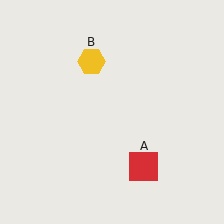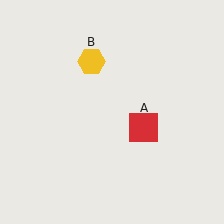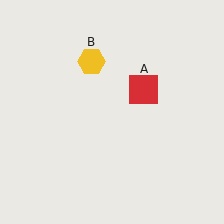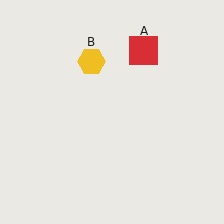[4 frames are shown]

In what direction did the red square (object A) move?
The red square (object A) moved up.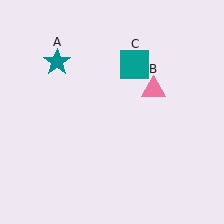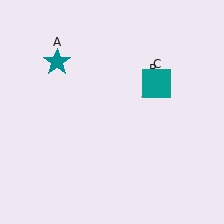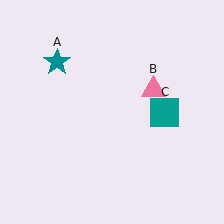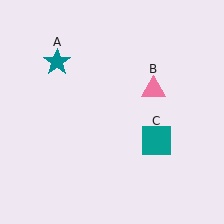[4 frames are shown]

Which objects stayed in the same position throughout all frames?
Teal star (object A) and pink triangle (object B) remained stationary.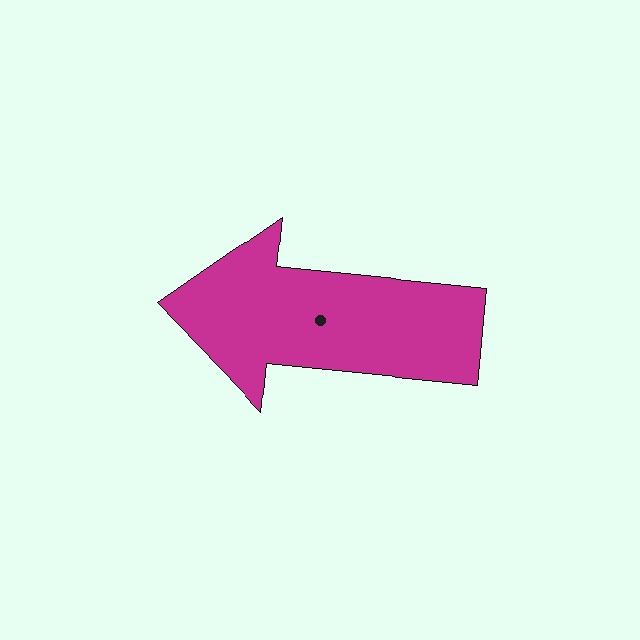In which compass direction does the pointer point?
West.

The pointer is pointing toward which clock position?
Roughly 9 o'clock.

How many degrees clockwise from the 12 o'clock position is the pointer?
Approximately 276 degrees.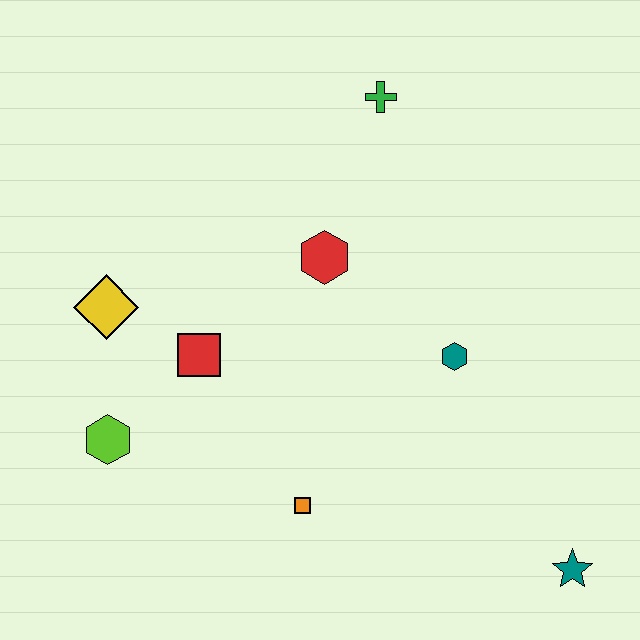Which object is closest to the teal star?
The teal hexagon is closest to the teal star.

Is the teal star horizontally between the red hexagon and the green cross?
No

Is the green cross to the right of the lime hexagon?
Yes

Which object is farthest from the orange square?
The green cross is farthest from the orange square.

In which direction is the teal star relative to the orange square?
The teal star is to the right of the orange square.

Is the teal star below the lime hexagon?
Yes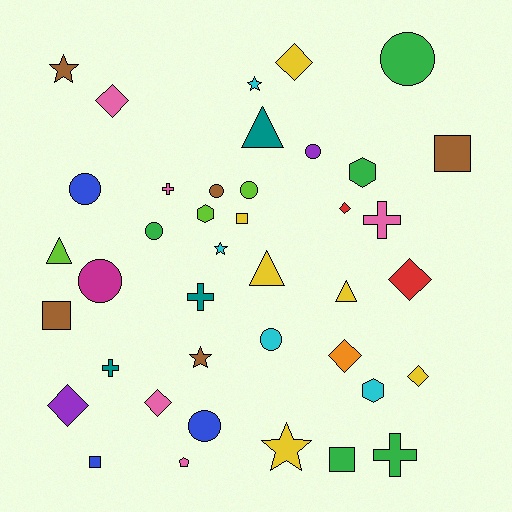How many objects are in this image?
There are 40 objects.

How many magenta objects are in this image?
There is 1 magenta object.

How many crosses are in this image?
There are 5 crosses.